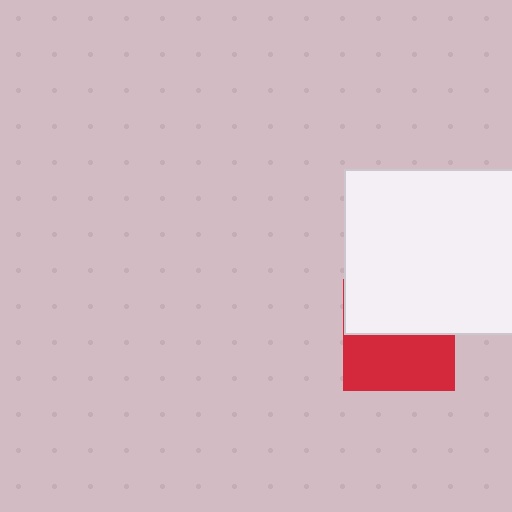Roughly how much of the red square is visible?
About half of it is visible (roughly 50%).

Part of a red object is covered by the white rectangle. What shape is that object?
It is a square.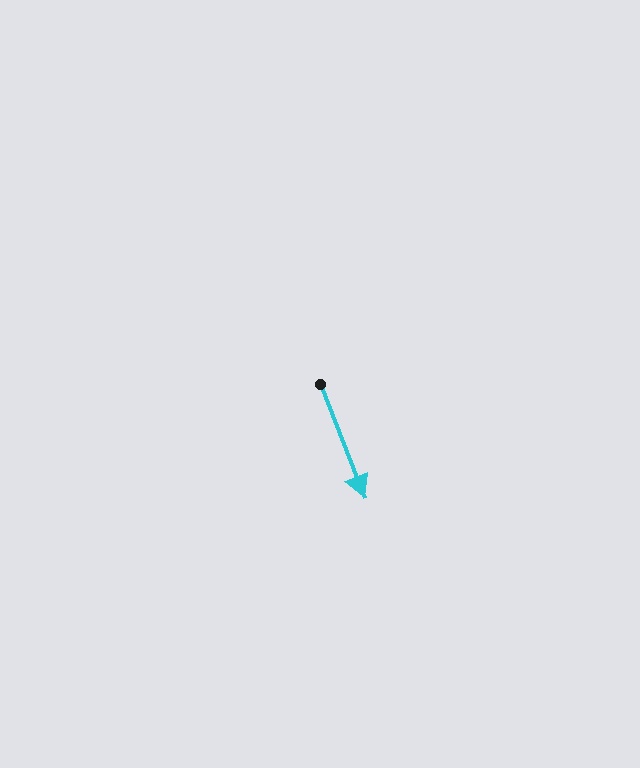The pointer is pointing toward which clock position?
Roughly 5 o'clock.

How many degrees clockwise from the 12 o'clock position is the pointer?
Approximately 159 degrees.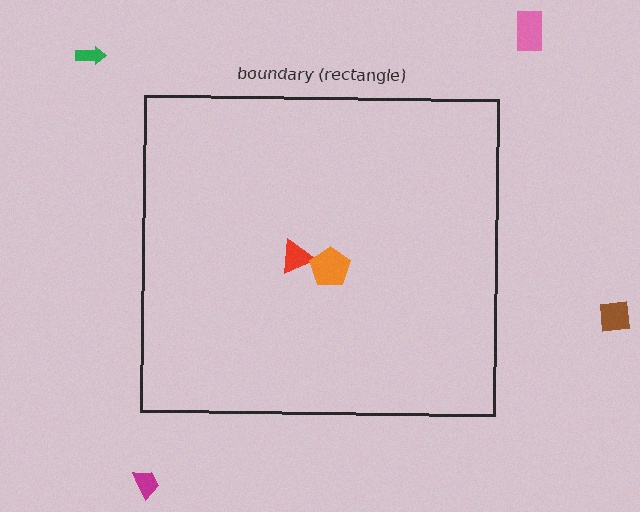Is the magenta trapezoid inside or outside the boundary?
Outside.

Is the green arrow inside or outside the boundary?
Outside.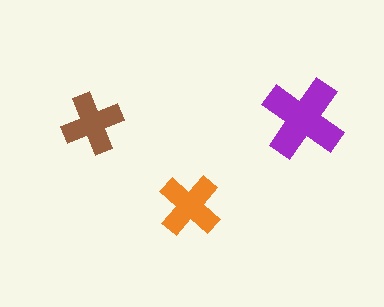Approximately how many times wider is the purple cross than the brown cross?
About 1.5 times wider.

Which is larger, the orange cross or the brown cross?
The orange one.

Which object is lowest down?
The orange cross is bottommost.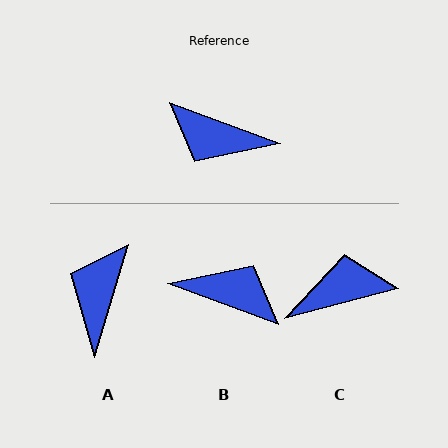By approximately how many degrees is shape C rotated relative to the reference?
Approximately 145 degrees clockwise.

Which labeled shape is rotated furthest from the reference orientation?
B, about 180 degrees away.